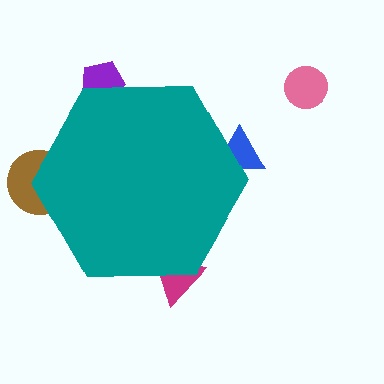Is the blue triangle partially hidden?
Yes, the blue triangle is partially hidden behind the teal hexagon.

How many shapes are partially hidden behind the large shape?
4 shapes are partially hidden.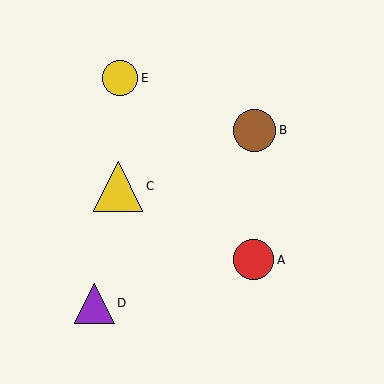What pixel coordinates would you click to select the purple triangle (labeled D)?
Click at (95, 304) to select the purple triangle D.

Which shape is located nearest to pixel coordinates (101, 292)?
The purple triangle (labeled D) at (95, 304) is nearest to that location.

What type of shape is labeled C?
Shape C is a yellow triangle.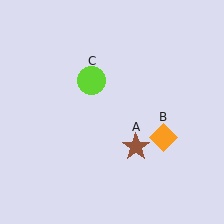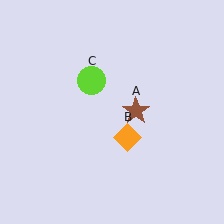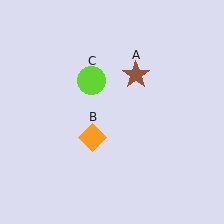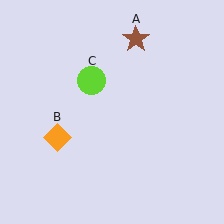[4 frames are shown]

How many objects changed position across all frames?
2 objects changed position: brown star (object A), orange diamond (object B).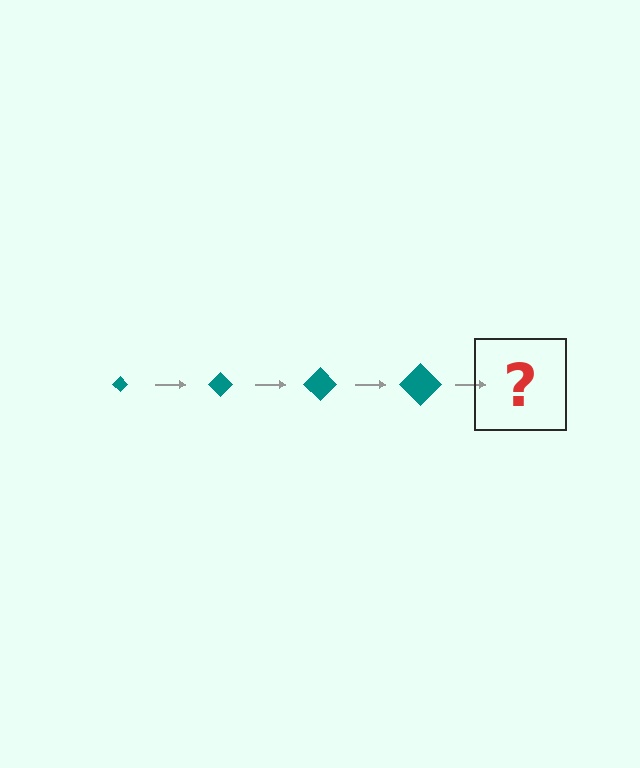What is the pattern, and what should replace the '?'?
The pattern is that the diamond gets progressively larger each step. The '?' should be a teal diamond, larger than the previous one.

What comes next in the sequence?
The next element should be a teal diamond, larger than the previous one.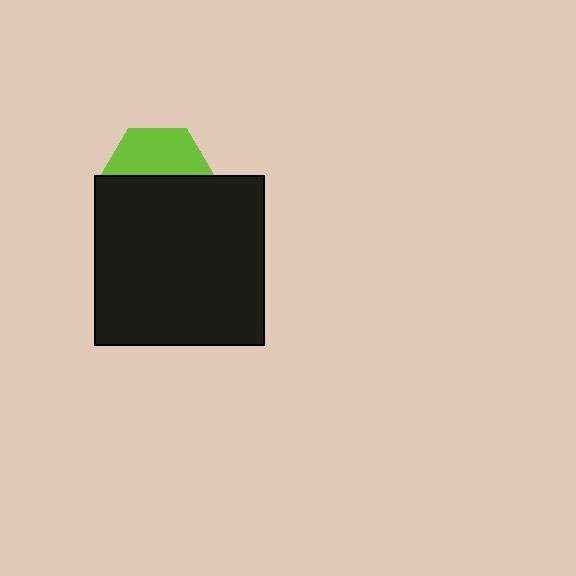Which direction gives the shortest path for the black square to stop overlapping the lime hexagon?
Moving down gives the shortest separation.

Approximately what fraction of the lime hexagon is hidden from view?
Roughly 55% of the lime hexagon is hidden behind the black square.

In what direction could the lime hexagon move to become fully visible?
The lime hexagon could move up. That would shift it out from behind the black square entirely.